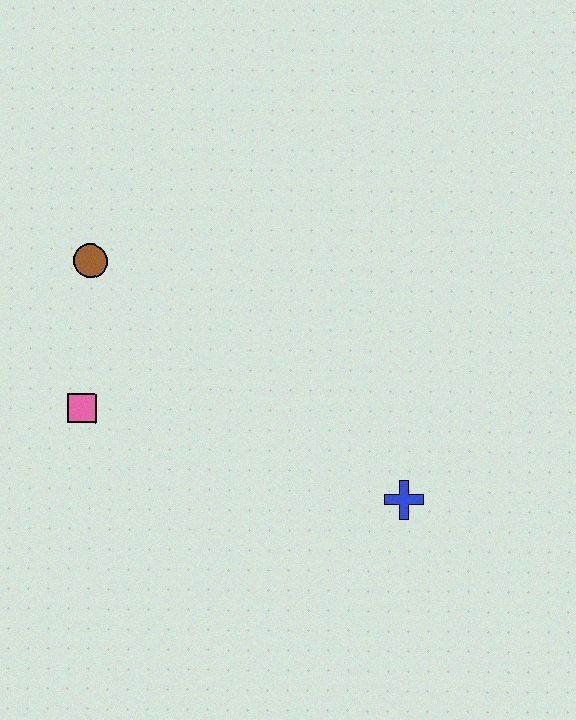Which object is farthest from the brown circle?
The blue cross is farthest from the brown circle.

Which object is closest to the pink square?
The brown circle is closest to the pink square.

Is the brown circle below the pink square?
No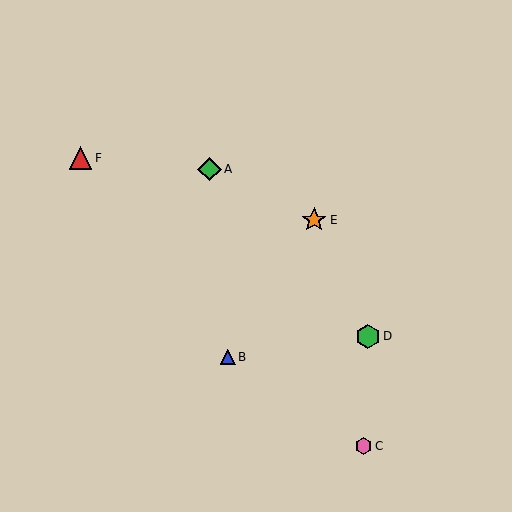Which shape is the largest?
The orange star (labeled E) is the largest.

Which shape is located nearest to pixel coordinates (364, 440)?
The pink hexagon (labeled C) at (363, 446) is nearest to that location.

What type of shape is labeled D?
Shape D is a green hexagon.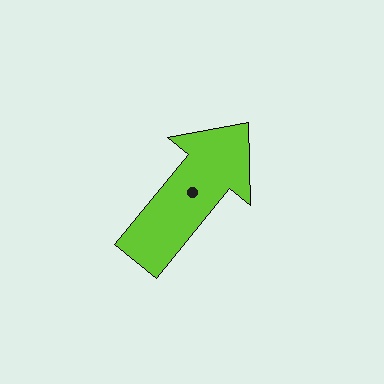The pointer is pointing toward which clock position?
Roughly 1 o'clock.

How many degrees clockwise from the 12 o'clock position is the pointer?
Approximately 39 degrees.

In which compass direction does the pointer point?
Northeast.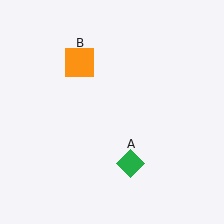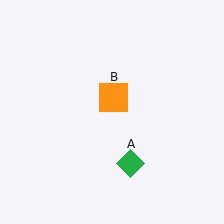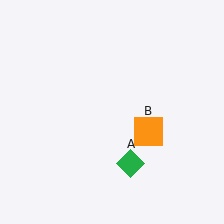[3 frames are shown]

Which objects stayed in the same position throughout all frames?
Green diamond (object A) remained stationary.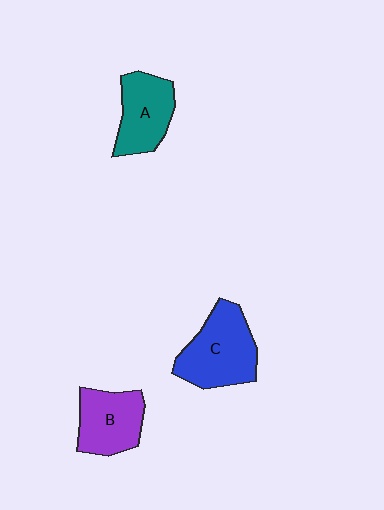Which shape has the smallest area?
Shape A (teal).